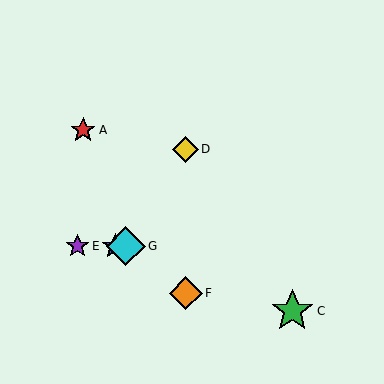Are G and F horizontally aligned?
No, G is at y≈246 and F is at y≈293.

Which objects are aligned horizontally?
Objects B, E, G are aligned horizontally.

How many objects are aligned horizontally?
3 objects (B, E, G) are aligned horizontally.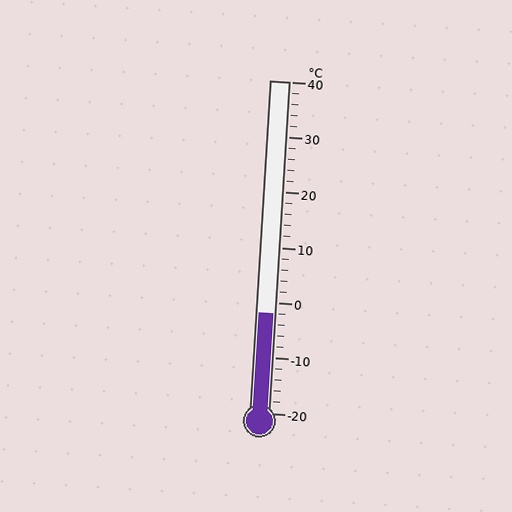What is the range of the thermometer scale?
The thermometer scale ranges from -20°C to 40°C.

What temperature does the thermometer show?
The thermometer shows approximately -2°C.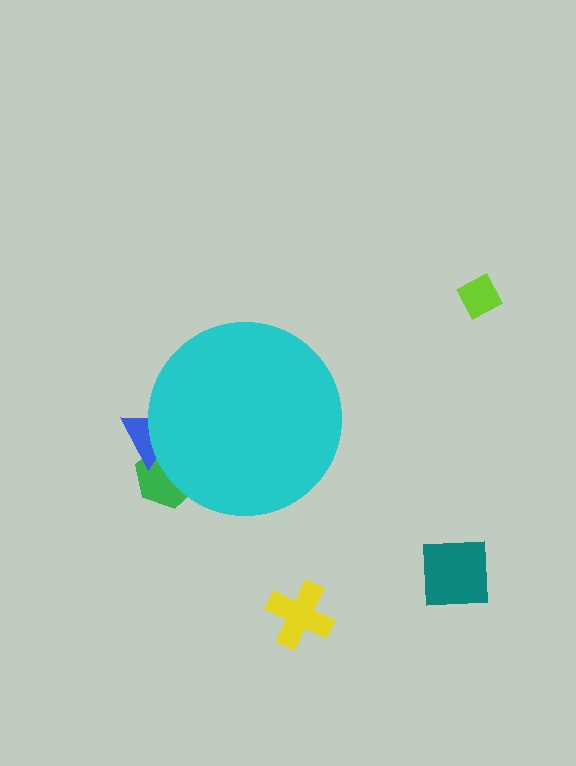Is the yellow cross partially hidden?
No, the yellow cross is fully visible.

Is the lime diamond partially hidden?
No, the lime diamond is fully visible.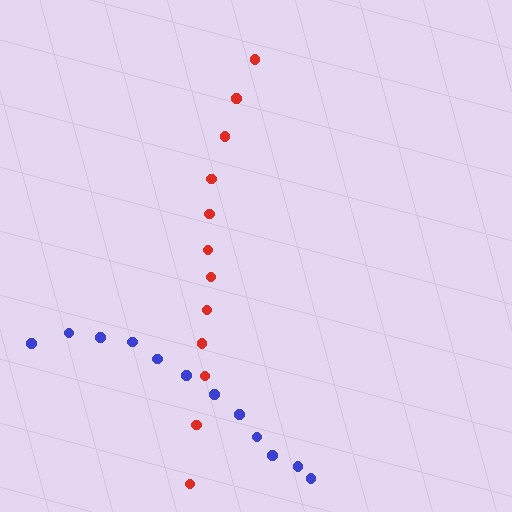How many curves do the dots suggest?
There are 2 distinct paths.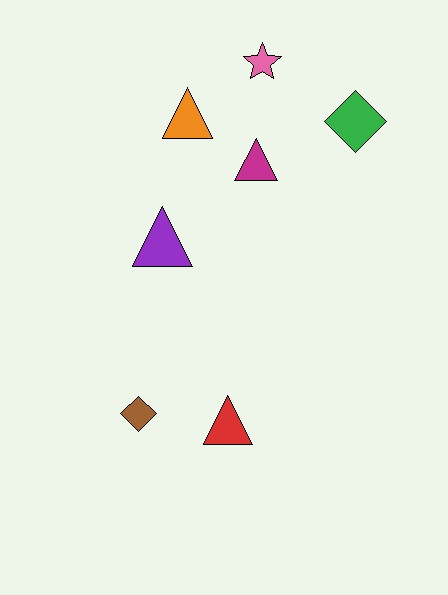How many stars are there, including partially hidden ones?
There is 1 star.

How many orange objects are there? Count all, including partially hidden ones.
There is 1 orange object.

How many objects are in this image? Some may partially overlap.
There are 7 objects.